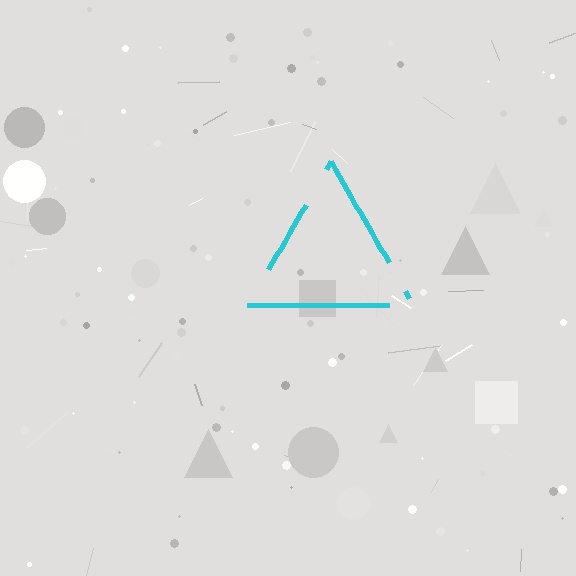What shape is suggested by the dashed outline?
The dashed outline suggests a triangle.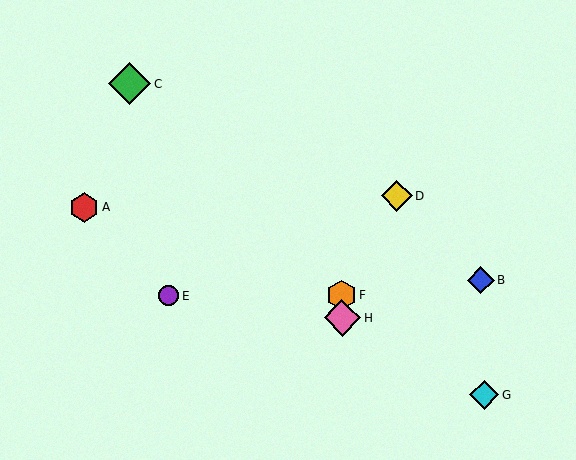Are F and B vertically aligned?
No, F is at x≈342 and B is at x≈481.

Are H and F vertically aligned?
Yes, both are at x≈342.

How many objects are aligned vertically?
2 objects (F, H) are aligned vertically.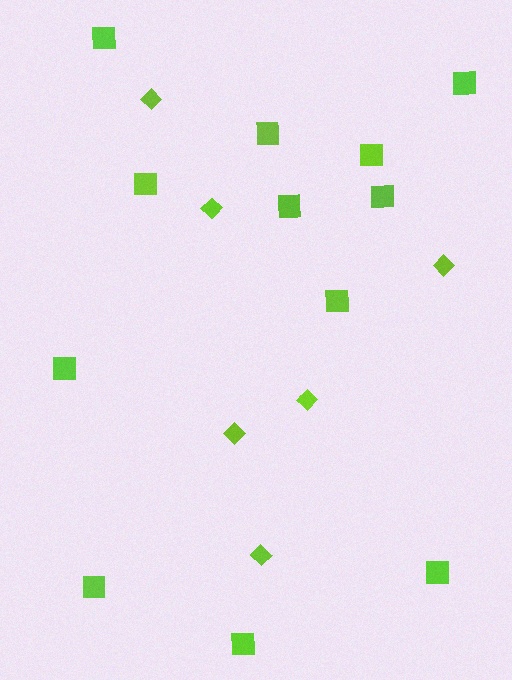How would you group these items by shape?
There are 2 groups: one group of squares (12) and one group of diamonds (6).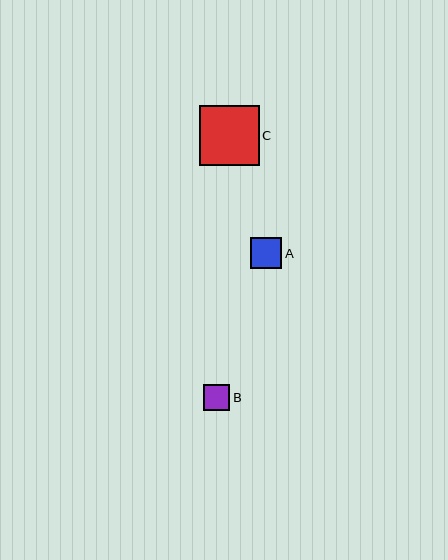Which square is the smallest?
Square B is the smallest with a size of approximately 27 pixels.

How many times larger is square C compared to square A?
Square C is approximately 1.9 times the size of square A.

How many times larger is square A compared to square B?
Square A is approximately 1.2 times the size of square B.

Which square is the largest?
Square C is the largest with a size of approximately 60 pixels.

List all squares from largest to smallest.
From largest to smallest: C, A, B.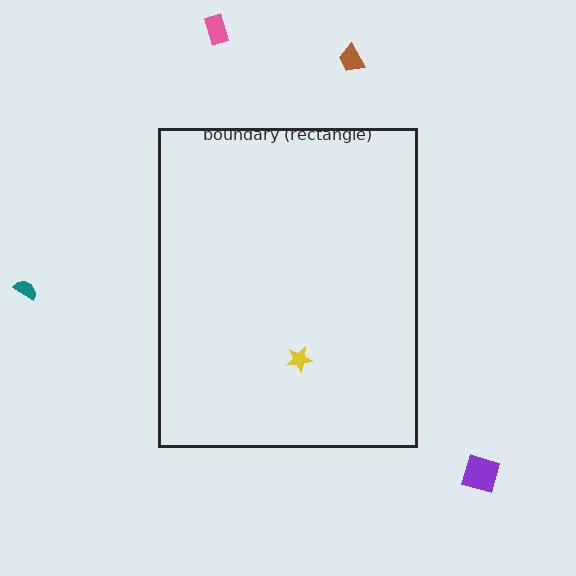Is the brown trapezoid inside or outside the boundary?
Outside.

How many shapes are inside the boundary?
1 inside, 4 outside.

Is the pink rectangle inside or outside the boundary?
Outside.